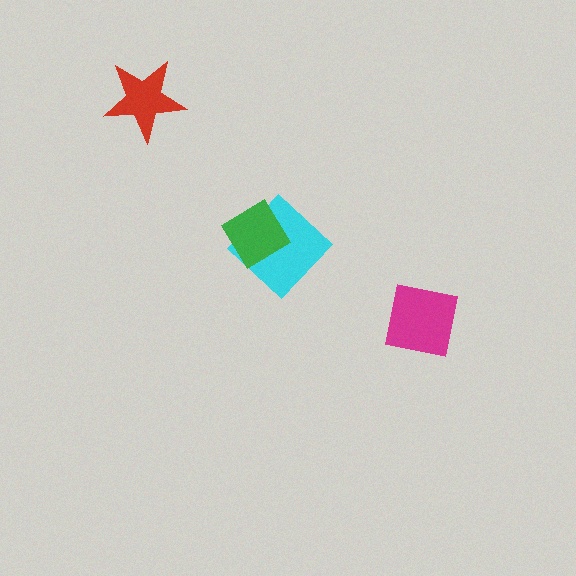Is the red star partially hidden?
No, no other shape covers it.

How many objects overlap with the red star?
0 objects overlap with the red star.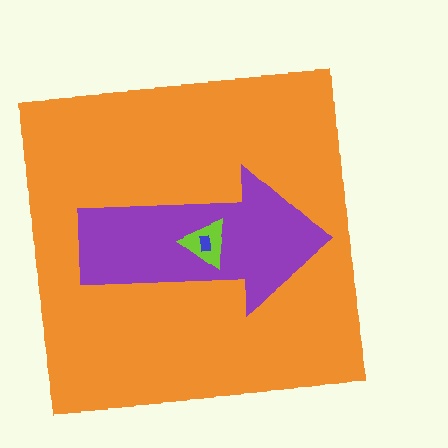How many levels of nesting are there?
4.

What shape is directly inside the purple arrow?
The lime triangle.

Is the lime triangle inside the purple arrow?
Yes.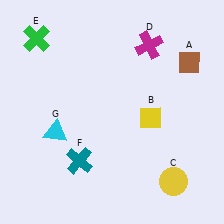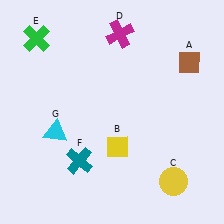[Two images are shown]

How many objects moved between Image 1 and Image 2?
2 objects moved between the two images.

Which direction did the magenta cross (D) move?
The magenta cross (D) moved left.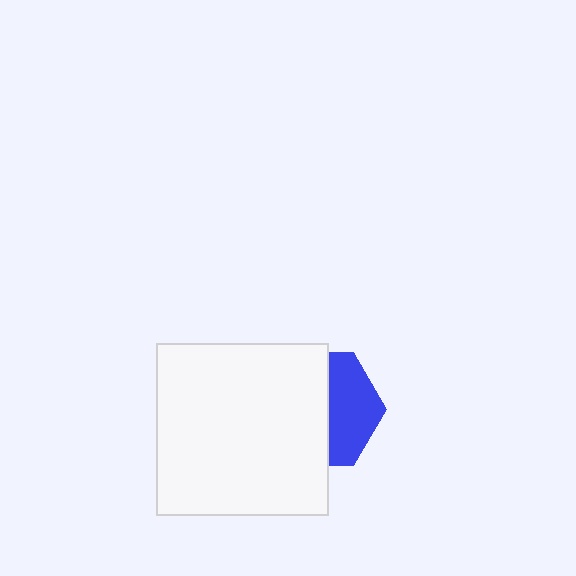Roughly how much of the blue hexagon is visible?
A small part of it is visible (roughly 41%).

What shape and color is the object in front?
The object in front is a white square.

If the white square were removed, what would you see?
You would see the complete blue hexagon.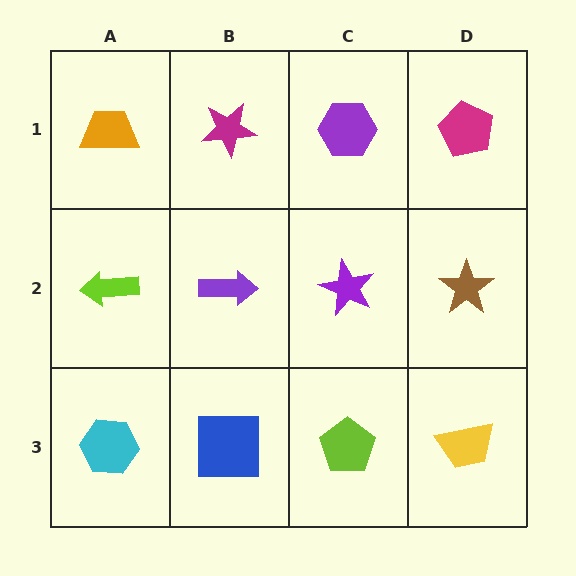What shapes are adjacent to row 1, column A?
A lime arrow (row 2, column A), a magenta star (row 1, column B).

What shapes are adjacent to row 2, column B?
A magenta star (row 1, column B), a blue square (row 3, column B), a lime arrow (row 2, column A), a purple star (row 2, column C).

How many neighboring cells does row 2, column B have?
4.